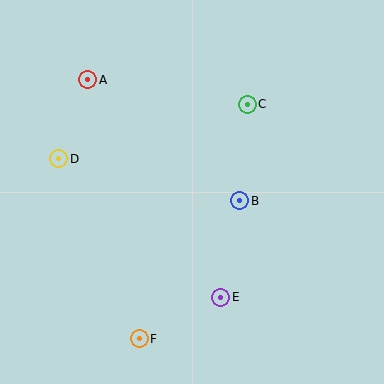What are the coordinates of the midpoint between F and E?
The midpoint between F and E is at (180, 318).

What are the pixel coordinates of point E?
Point E is at (221, 297).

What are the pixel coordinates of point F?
Point F is at (139, 339).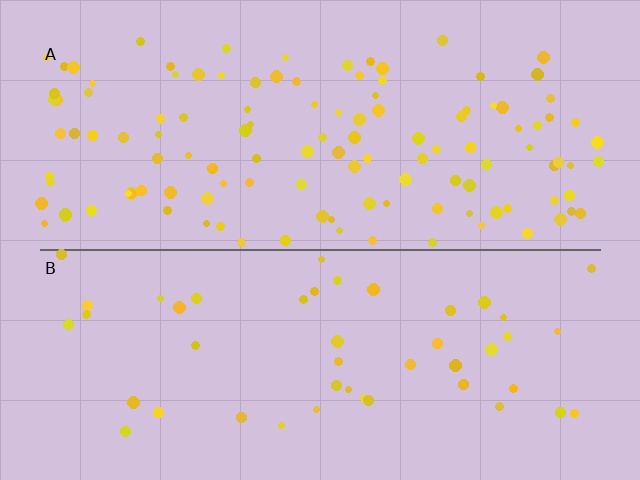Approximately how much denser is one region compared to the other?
Approximately 2.7× — region A over region B.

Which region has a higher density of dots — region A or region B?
A (the top).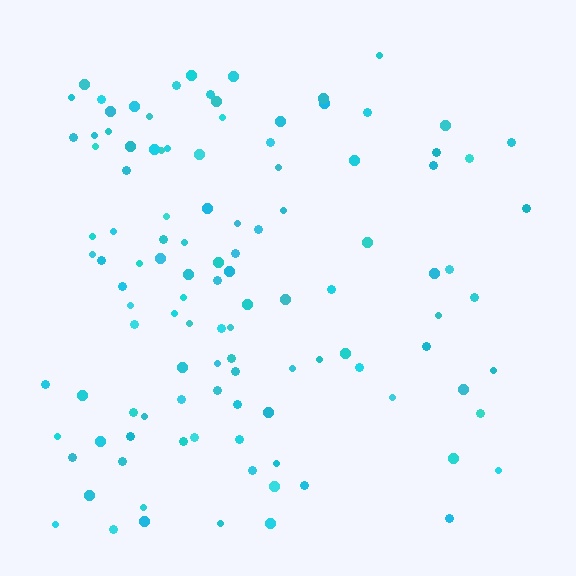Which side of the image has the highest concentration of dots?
The left.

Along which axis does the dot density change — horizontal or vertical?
Horizontal.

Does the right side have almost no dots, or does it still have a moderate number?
Still a moderate number, just noticeably fewer than the left.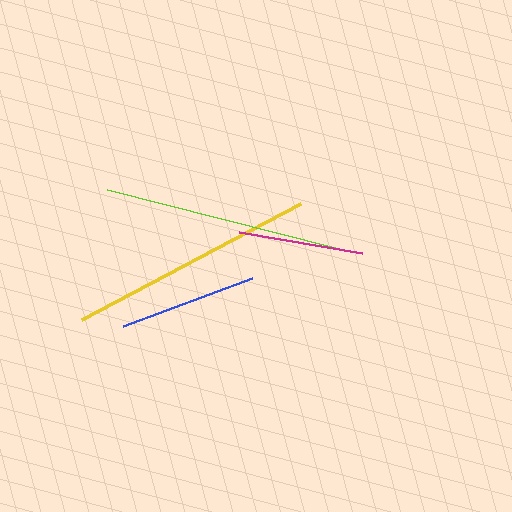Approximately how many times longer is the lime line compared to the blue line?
The lime line is approximately 1.7 times the length of the blue line.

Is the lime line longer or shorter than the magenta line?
The lime line is longer than the magenta line.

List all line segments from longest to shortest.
From longest to shortest: yellow, lime, blue, magenta.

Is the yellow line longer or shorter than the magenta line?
The yellow line is longer than the magenta line.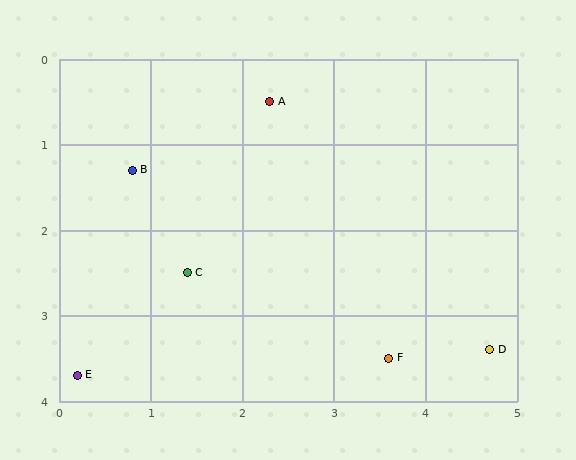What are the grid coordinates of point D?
Point D is at approximately (4.7, 3.4).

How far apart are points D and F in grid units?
Points D and F are about 1.1 grid units apart.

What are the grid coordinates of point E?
Point E is at approximately (0.2, 3.7).